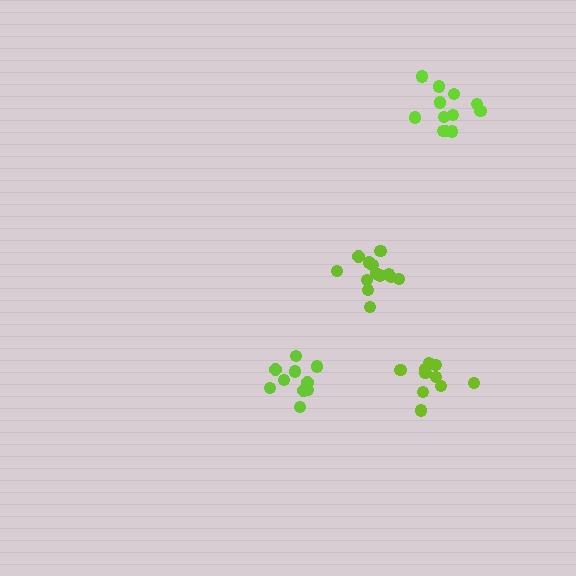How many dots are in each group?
Group 1: 13 dots, Group 2: 12 dots, Group 3: 10 dots, Group 4: 10 dots (45 total).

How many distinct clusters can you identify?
There are 4 distinct clusters.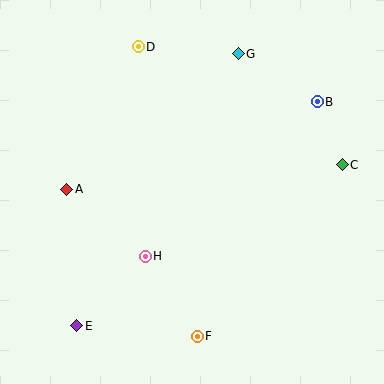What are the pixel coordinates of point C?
Point C is at (342, 165).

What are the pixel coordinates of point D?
Point D is at (138, 47).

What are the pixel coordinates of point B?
Point B is at (317, 102).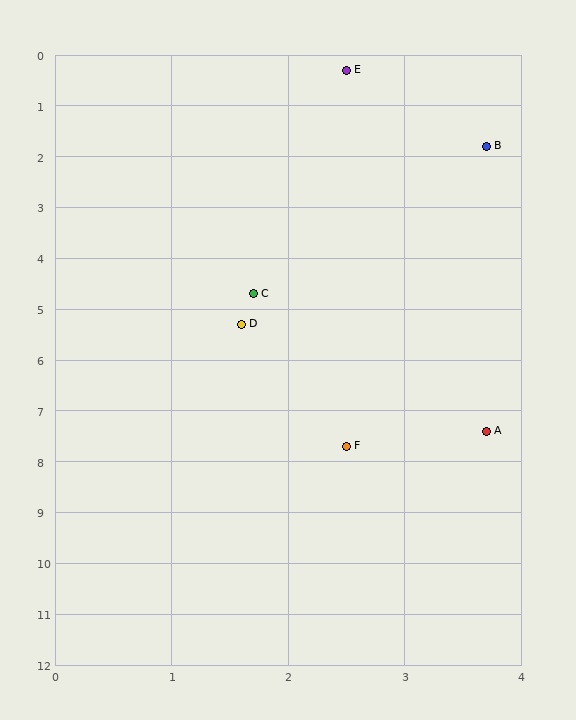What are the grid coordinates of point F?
Point F is at approximately (2.5, 7.7).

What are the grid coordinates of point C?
Point C is at approximately (1.7, 4.7).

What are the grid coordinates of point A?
Point A is at approximately (3.7, 7.4).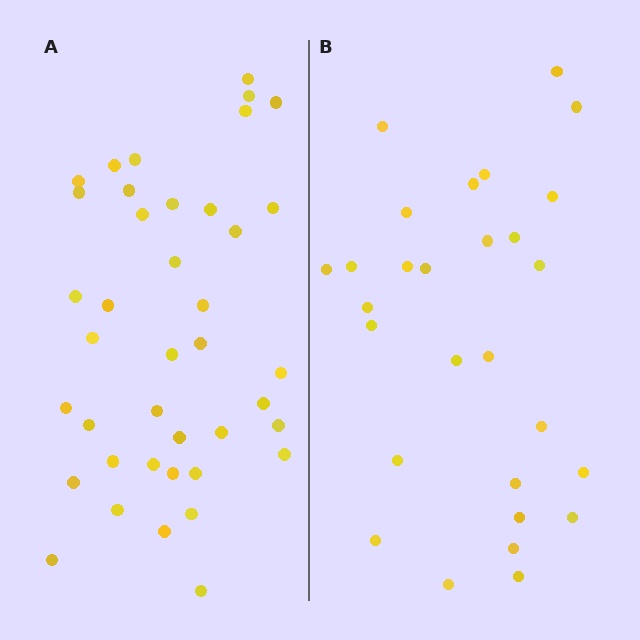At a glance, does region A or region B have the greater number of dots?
Region A (the left region) has more dots.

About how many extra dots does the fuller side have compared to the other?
Region A has roughly 12 or so more dots than region B.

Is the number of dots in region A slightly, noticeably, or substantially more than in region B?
Region A has noticeably more, but not dramatically so. The ratio is roughly 1.4 to 1.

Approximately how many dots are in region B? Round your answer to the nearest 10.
About 30 dots. (The exact count is 28, which rounds to 30.)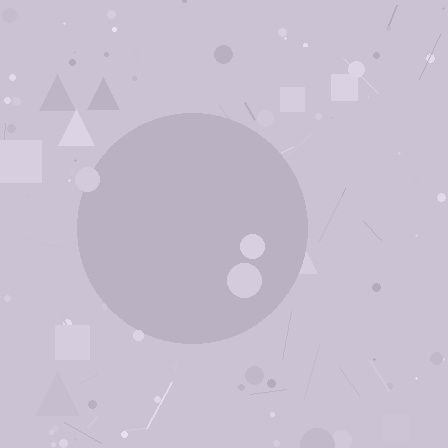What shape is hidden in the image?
A circle is hidden in the image.